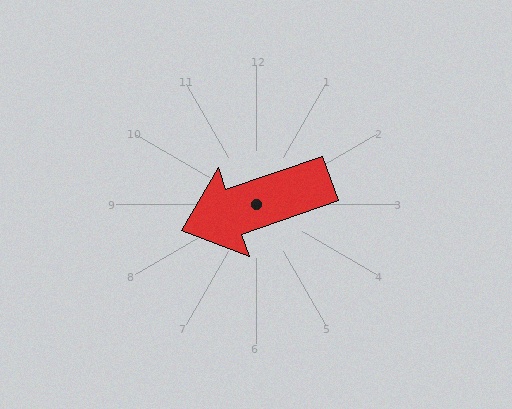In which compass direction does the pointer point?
West.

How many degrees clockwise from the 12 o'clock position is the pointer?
Approximately 251 degrees.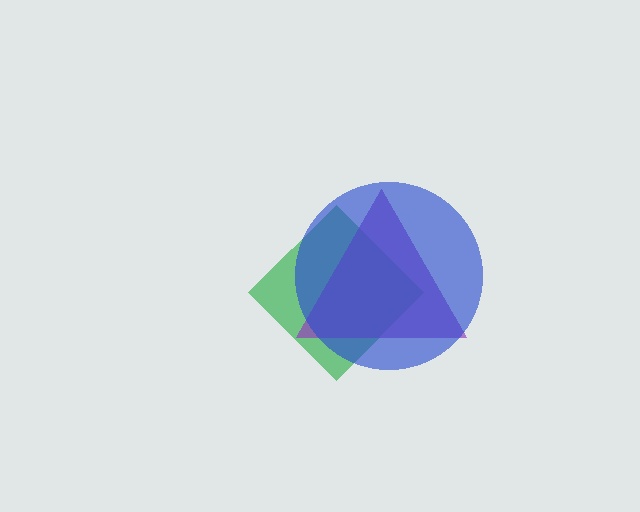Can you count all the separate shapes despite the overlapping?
Yes, there are 3 separate shapes.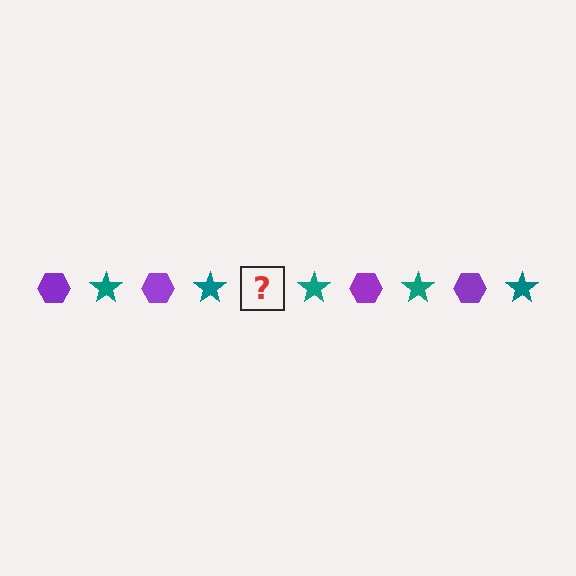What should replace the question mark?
The question mark should be replaced with a purple hexagon.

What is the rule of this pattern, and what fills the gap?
The rule is that the pattern alternates between purple hexagon and teal star. The gap should be filled with a purple hexagon.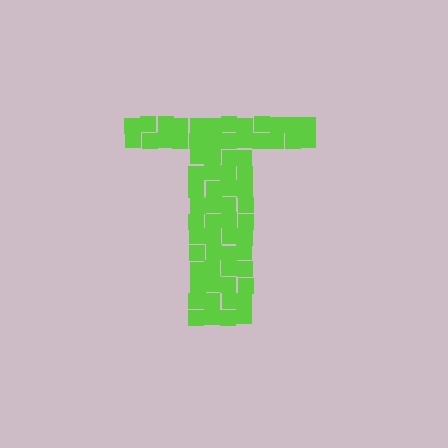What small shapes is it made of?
It is made of small squares.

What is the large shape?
The large shape is the letter T.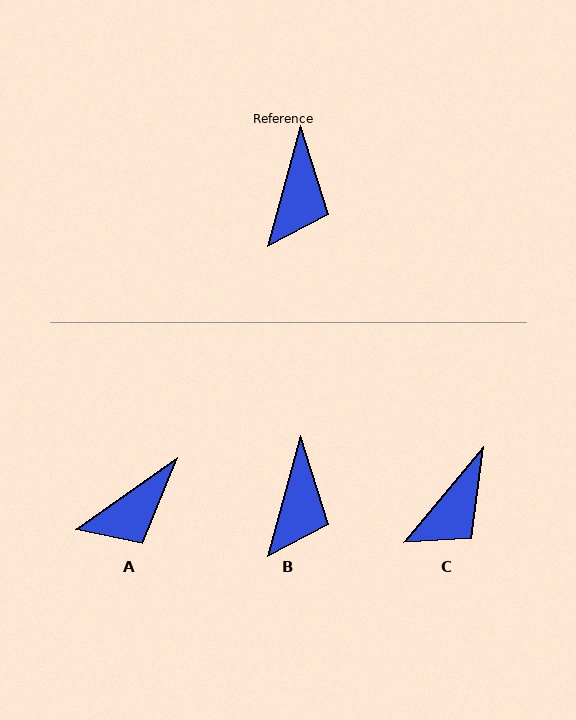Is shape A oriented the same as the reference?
No, it is off by about 39 degrees.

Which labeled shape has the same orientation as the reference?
B.